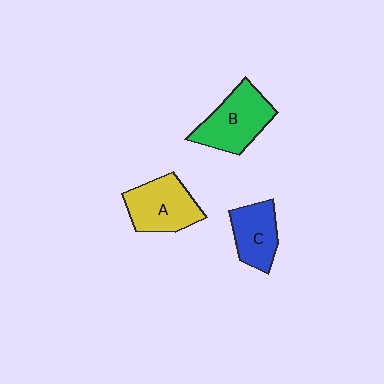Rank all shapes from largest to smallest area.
From largest to smallest: B (green), A (yellow), C (blue).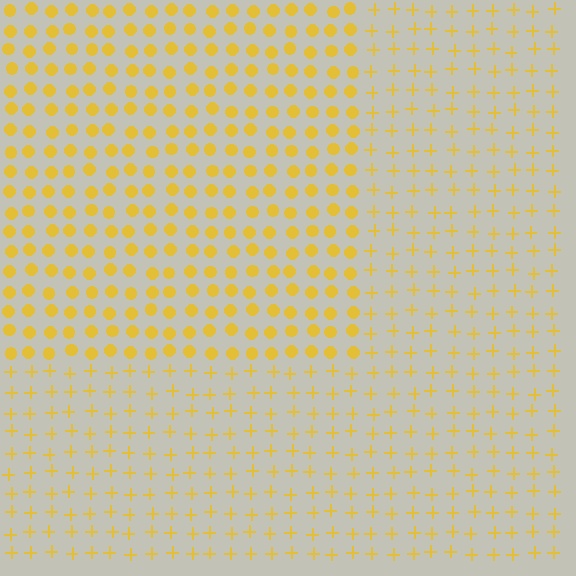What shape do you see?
I see a rectangle.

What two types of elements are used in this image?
The image uses circles inside the rectangle region and plus signs outside it.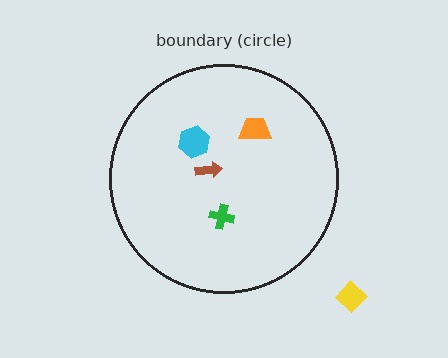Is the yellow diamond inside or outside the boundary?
Outside.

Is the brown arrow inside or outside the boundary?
Inside.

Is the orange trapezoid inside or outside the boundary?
Inside.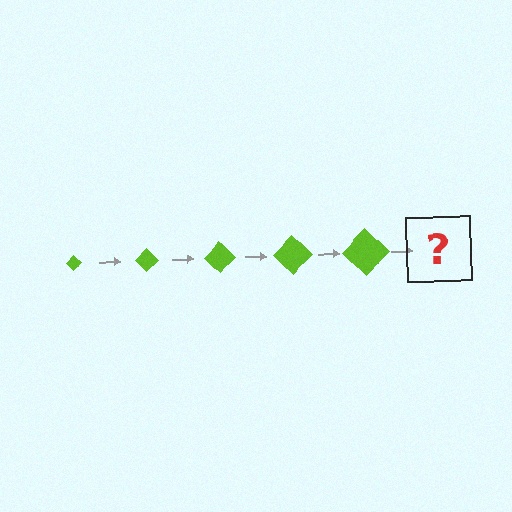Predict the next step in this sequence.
The next step is a lime diamond, larger than the previous one.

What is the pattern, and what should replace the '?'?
The pattern is that the diamond gets progressively larger each step. The '?' should be a lime diamond, larger than the previous one.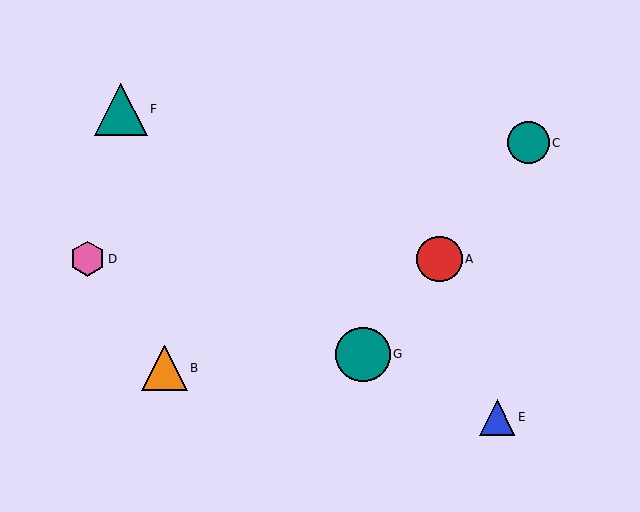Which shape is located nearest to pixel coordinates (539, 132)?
The teal circle (labeled C) at (529, 143) is nearest to that location.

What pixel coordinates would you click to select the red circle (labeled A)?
Click at (439, 259) to select the red circle A.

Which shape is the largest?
The teal circle (labeled G) is the largest.